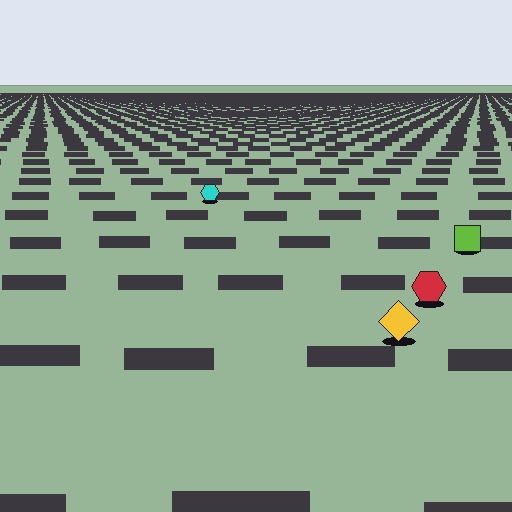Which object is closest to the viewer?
The yellow diamond is closest. The texture marks near it are larger and more spread out.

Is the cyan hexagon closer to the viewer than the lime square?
No. The lime square is closer — you can tell from the texture gradient: the ground texture is coarser near it.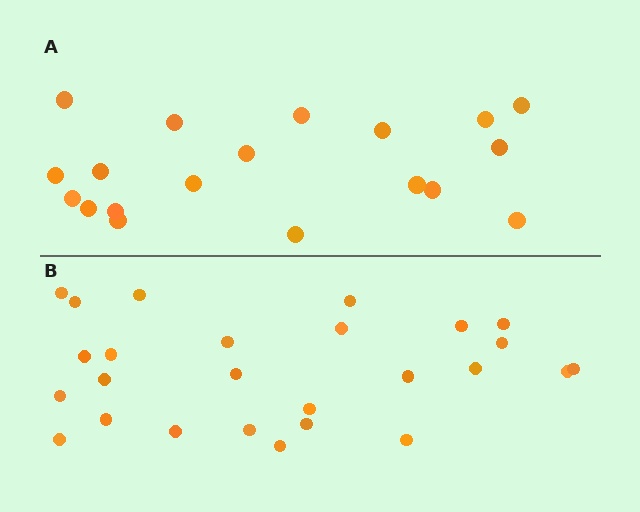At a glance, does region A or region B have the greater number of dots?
Region B (the bottom region) has more dots.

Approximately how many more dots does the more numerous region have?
Region B has roughly 8 or so more dots than region A.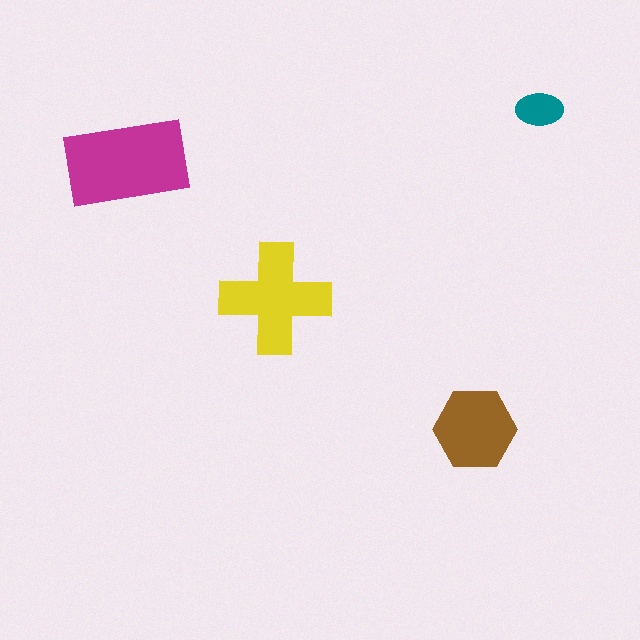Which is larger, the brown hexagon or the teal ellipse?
The brown hexagon.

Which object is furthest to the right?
The teal ellipse is rightmost.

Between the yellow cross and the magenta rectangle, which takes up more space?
The magenta rectangle.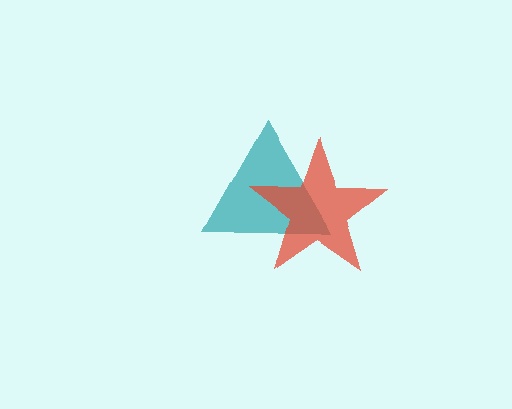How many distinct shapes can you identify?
There are 2 distinct shapes: a teal triangle, a red star.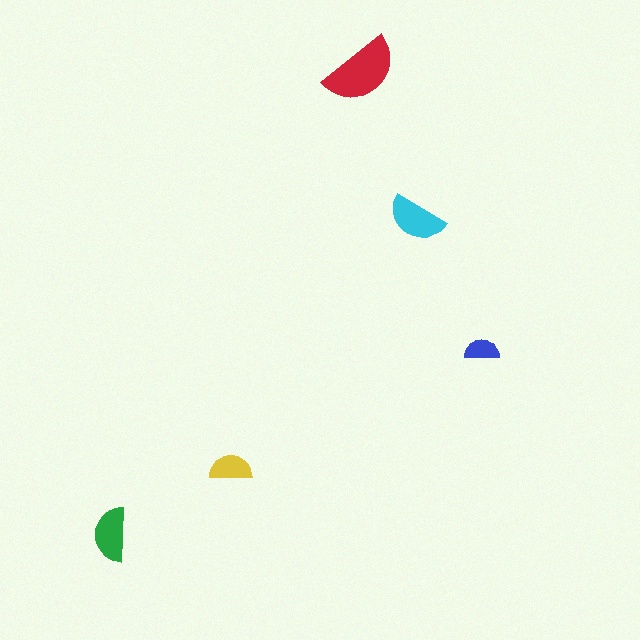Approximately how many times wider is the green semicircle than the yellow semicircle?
About 1.5 times wider.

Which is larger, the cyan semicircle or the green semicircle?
The cyan one.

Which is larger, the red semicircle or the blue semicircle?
The red one.